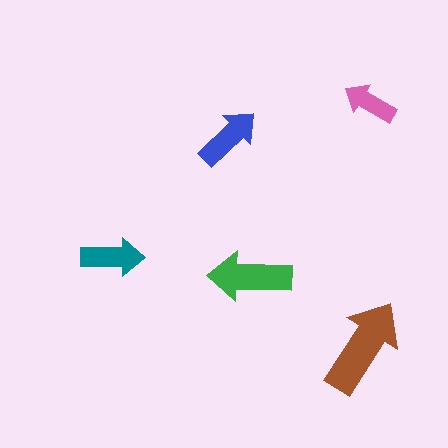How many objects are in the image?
There are 5 objects in the image.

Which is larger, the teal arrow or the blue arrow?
The blue one.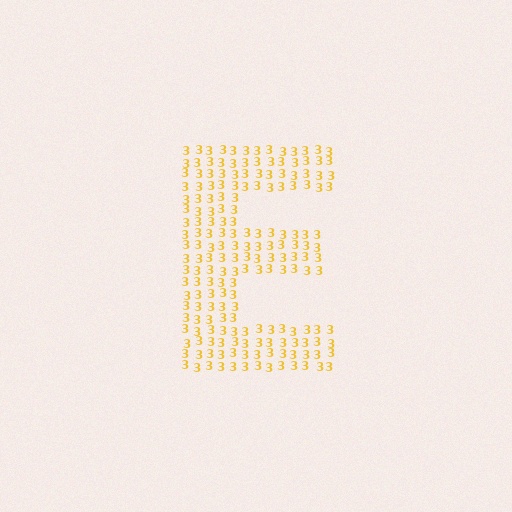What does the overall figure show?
The overall figure shows the letter E.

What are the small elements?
The small elements are digit 3's.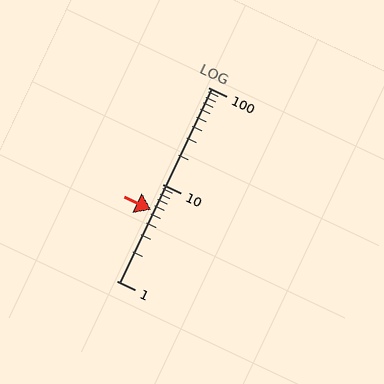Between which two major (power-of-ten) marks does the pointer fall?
The pointer is between 1 and 10.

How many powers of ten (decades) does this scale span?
The scale spans 2 decades, from 1 to 100.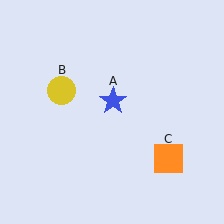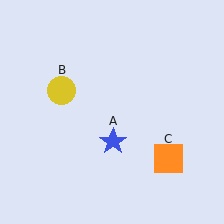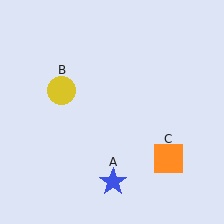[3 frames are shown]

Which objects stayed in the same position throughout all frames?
Yellow circle (object B) and orange square (object C) remained stationary.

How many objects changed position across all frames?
1 object changed position: blue star (object A).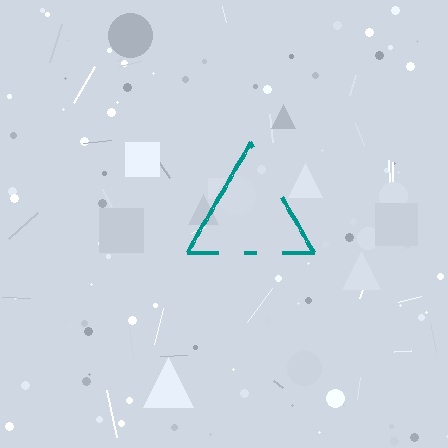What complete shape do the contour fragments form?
The contour fragments form a triangle.